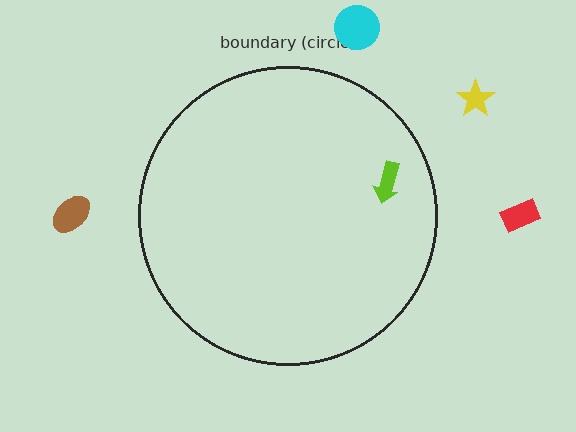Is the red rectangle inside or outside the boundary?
Outside.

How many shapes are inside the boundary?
1 inside, 4 outside.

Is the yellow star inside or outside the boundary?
Outside.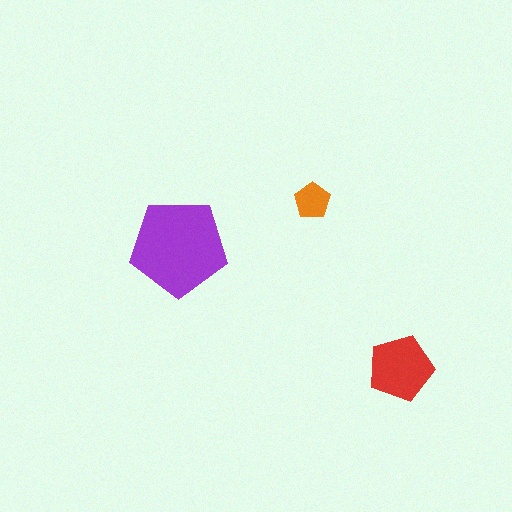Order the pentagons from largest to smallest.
the purple one, the red one, the orange one.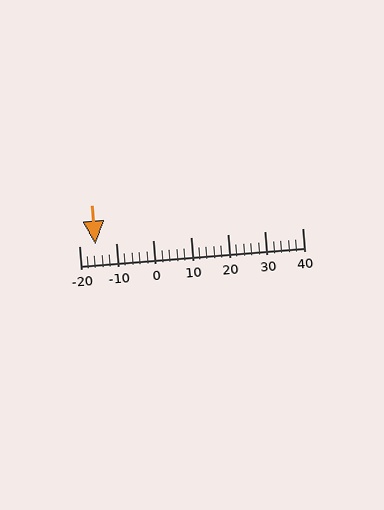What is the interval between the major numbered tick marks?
The major tick marks are spaced 10 units apart.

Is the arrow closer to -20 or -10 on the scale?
The arrow is closer to -20.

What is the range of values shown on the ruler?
The ruler shows values from -20 to 40.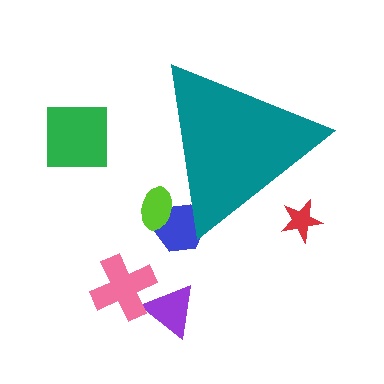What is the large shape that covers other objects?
A teal triangle.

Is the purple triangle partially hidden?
No, the purple triangle is fully visible.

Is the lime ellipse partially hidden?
Yes, the lime ellipse is partially hidden behind the teal triangle.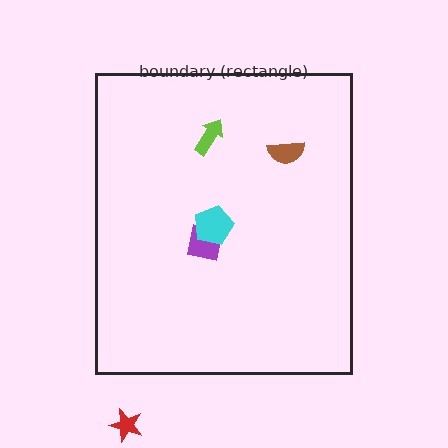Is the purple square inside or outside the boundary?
Inside.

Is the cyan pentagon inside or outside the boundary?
Inside.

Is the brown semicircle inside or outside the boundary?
Inside.